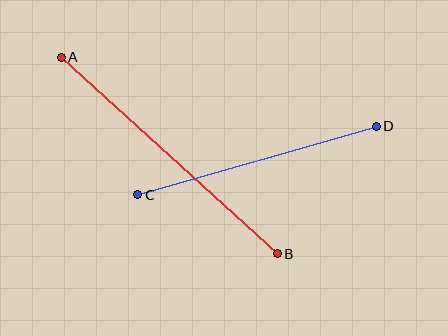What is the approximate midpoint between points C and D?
The midpoint is at approximately (257, 161) pixels.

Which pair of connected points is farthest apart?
Points A and B are farthest apart.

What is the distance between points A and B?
The distance is approximately 292 pixels.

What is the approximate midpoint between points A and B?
The midpoint is at approximately (169, 155) pixels.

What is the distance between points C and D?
The distance is approximately 248 pixels.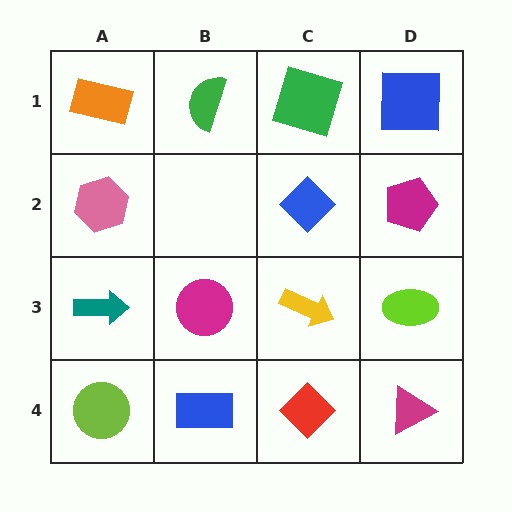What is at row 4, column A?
A lime circle.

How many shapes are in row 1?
4 shapes.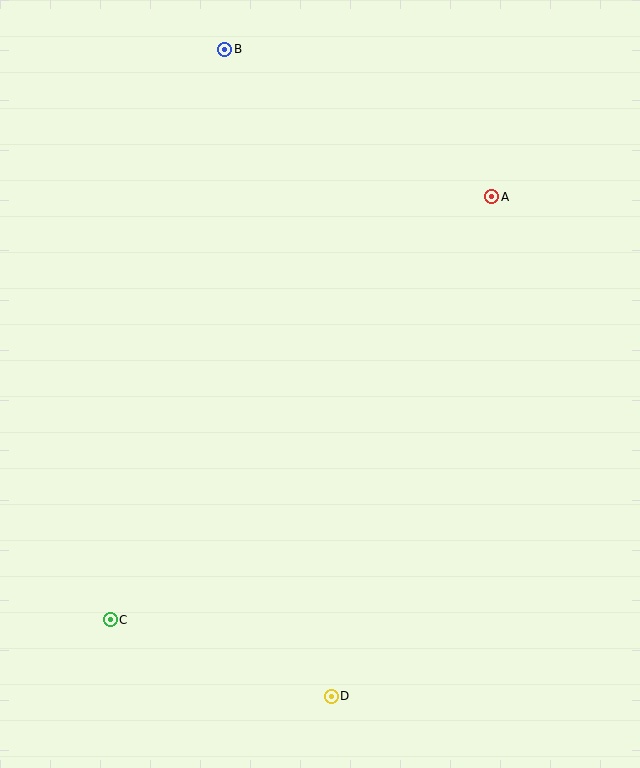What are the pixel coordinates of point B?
Point B is at (225, 49).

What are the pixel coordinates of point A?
Point A is at (492, 197).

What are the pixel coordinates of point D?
Point D is at (331, 696).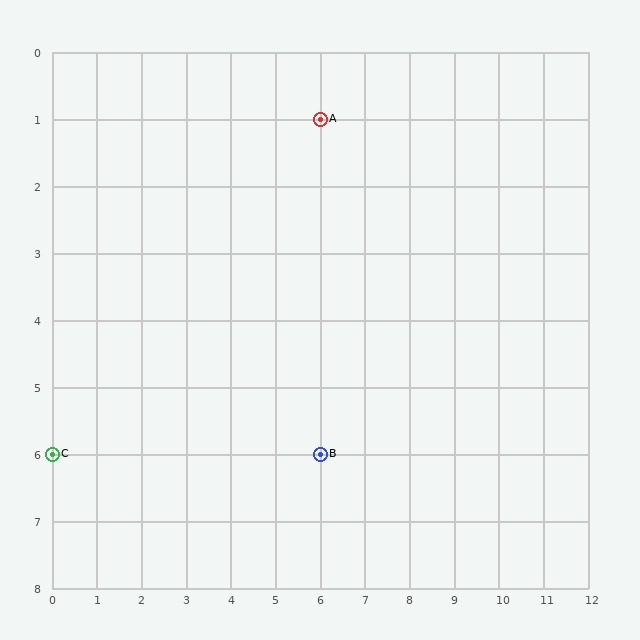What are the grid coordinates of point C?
Point C is at grid coordinates (0, 6).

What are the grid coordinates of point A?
Point A is at grid coordinates (6, 1).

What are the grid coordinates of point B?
Point B is at grid coordinates (6, 6).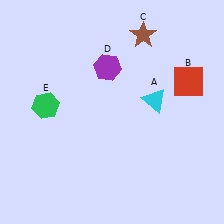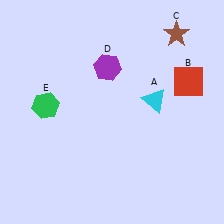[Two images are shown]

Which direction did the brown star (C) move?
The brown star (C) moved right.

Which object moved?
The brown star (C) moved right.